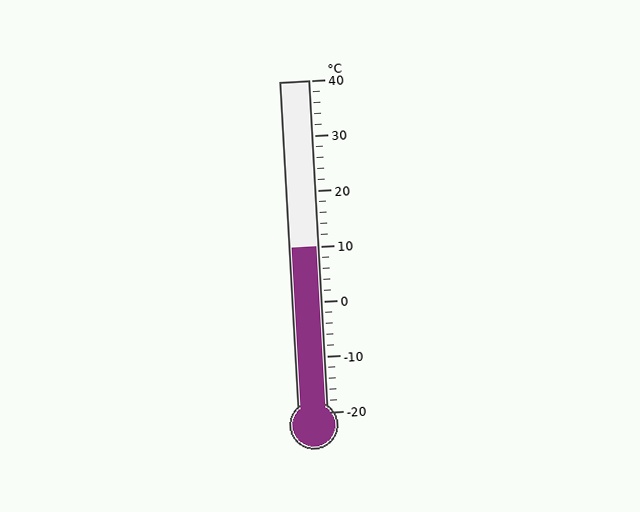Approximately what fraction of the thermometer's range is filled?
The thermometer is filled to approximately 50% of its range.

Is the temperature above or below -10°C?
The temperature is above -10°C.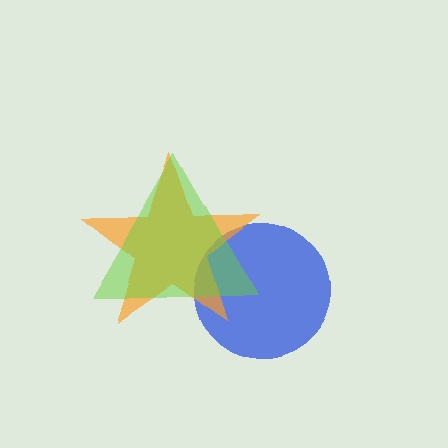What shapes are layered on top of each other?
The layered shapes are: a blue circle, an orange star, a lime triangle.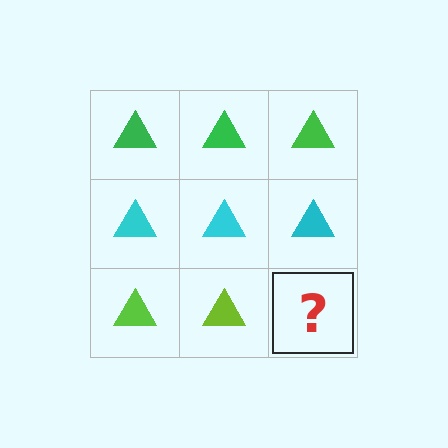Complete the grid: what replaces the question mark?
The question mark should be replaced with a lime triangle.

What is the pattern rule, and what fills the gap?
The rule is that each row has a consistent color. The gap should be filled with a lime triangle.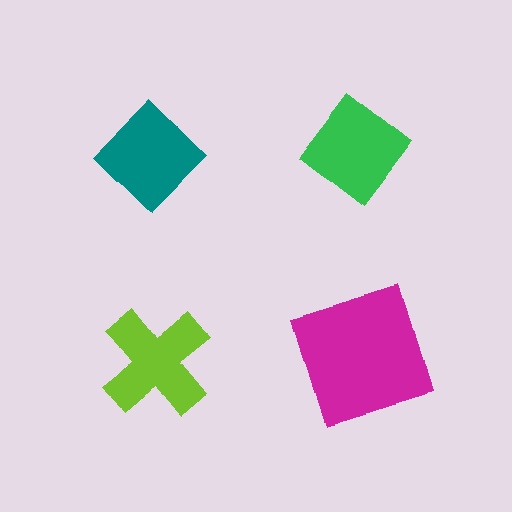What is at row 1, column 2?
A green diamond.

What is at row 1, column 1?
A teal diamond.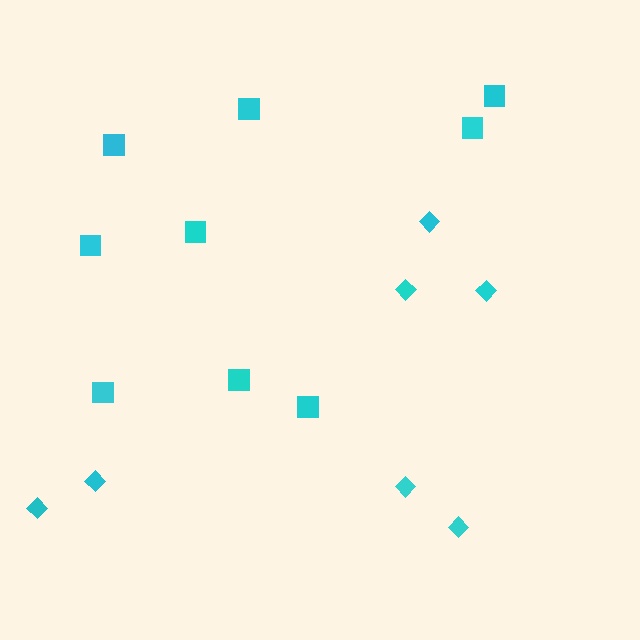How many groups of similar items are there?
There are 2 groups: one group of diamonds (7) and one group of squares (9).